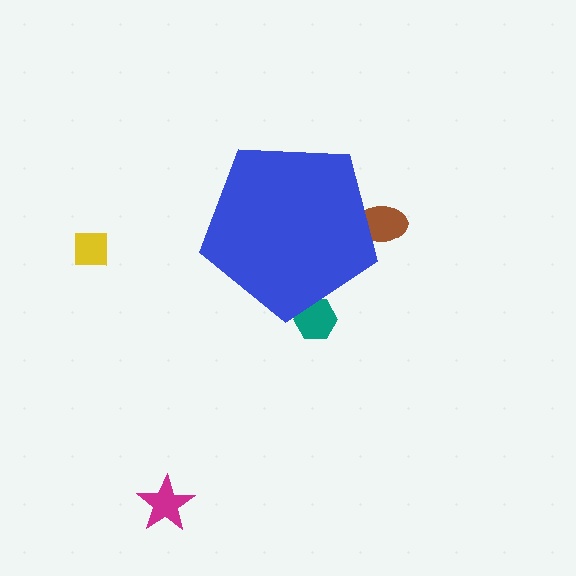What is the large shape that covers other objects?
A blue pentagon.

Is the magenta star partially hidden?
No, the magenta star is fully visible.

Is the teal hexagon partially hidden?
Yes, the teal hexagon is partially hidden behind the blue pentagon.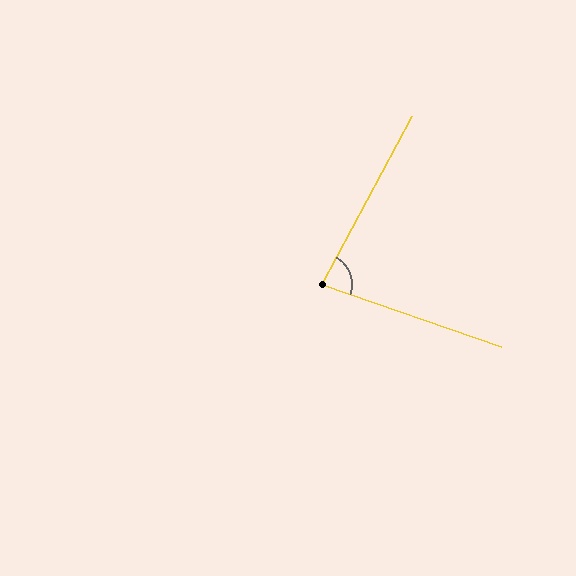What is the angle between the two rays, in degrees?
Approximately 81 degrees.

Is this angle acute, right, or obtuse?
It is acute.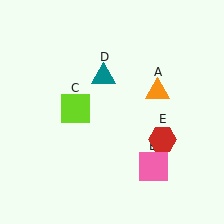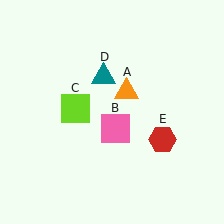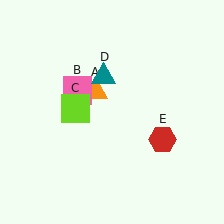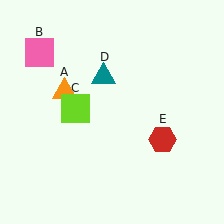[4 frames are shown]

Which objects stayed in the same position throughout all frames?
Lime square (object C) and teal triangle (object D) and red hexagon (object E) remained stationary.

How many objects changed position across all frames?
2 objects changed position: orange triangle (object A), pink square (object B).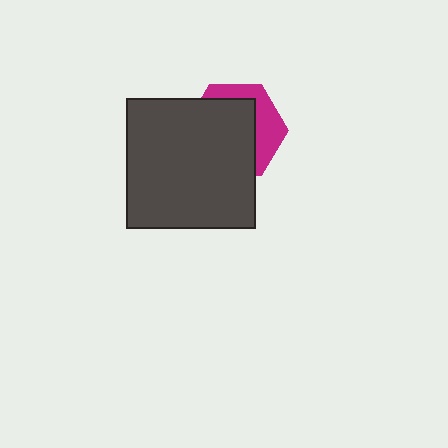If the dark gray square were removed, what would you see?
You would see the complete magenta hexagon.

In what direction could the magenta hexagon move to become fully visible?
The magenta hexagon could move toward the upper-right. That would shift it out from behind the dark gray square entirely.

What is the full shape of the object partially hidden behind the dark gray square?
The partially hidden object is a magenta hexagon.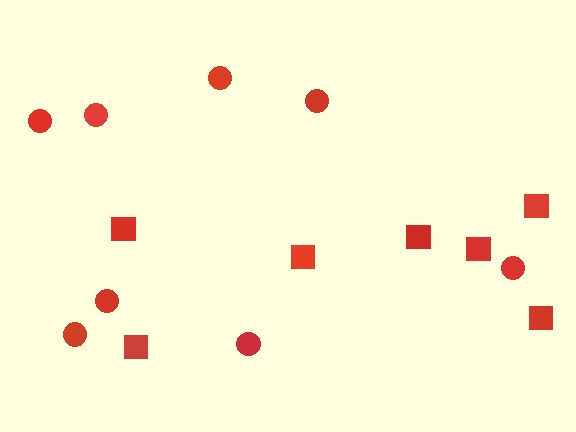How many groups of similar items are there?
There are 2 groups: one group of circles (8) and one group of squares (7).